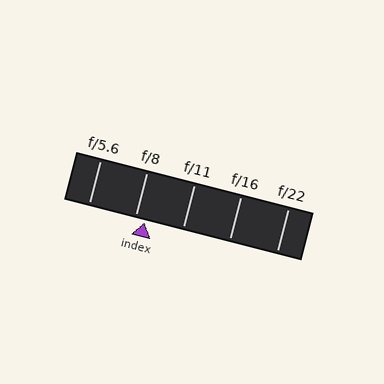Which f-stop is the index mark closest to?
The index mark is closest to f/8.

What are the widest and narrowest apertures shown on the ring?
The widest aperture shown is f/5.6 and the narrowest is f/22.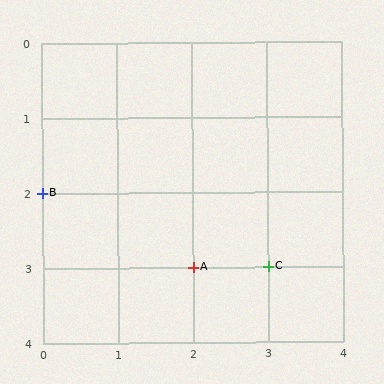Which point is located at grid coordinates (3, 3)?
Point C is at (3, 3).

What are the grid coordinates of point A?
Point A is at grid coordinates (2, 3).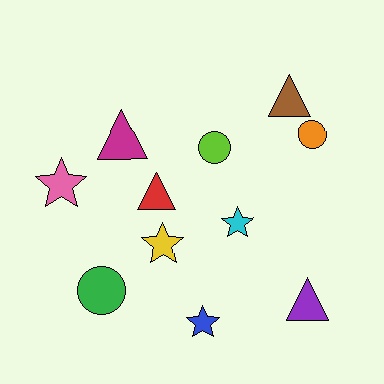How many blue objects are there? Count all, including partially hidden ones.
There is 1 blue object.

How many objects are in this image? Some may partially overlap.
There are 11 objects.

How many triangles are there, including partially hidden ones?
There are 4 triangles.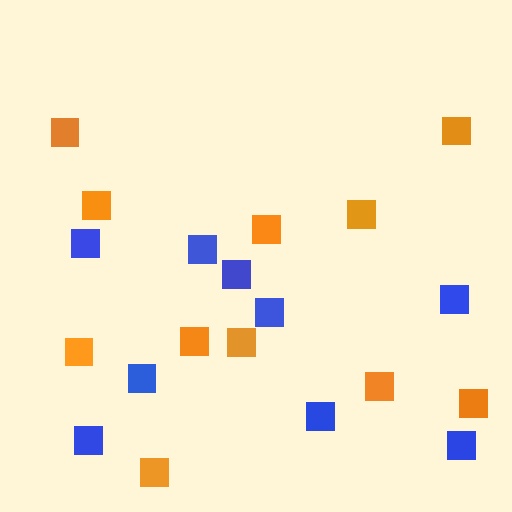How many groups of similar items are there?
There are 2 groups: one group of blue squares (9) and one group of orange squares (11).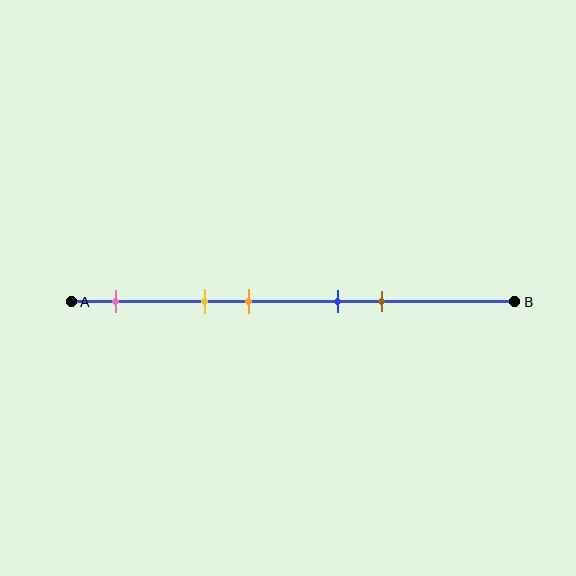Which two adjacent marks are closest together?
The blue and brown marks are the closest adjacent pair.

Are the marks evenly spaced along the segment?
No, the marks are not evenly spaced.